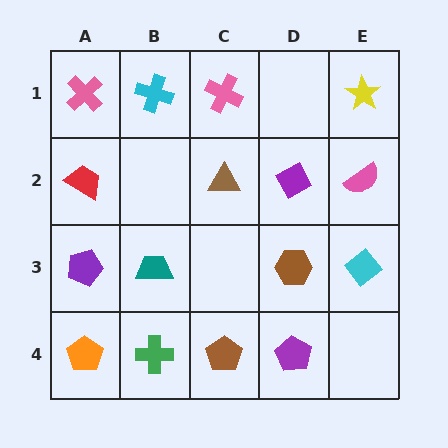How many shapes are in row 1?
4 shapes.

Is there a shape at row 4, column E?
No, that cell is empty.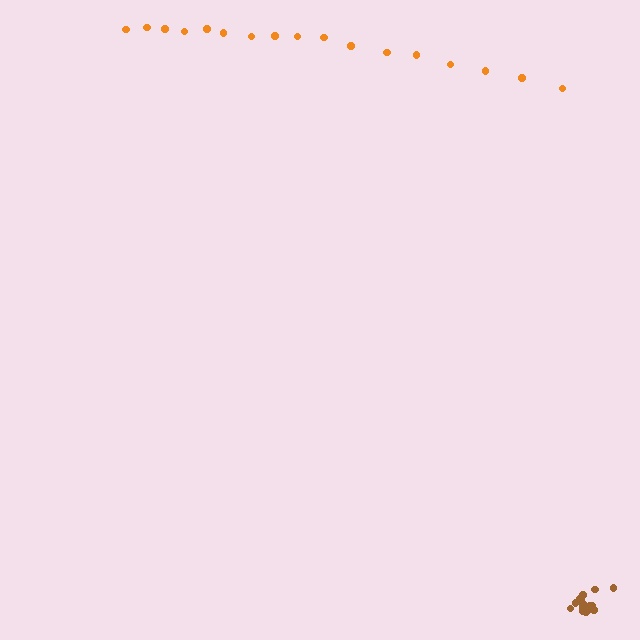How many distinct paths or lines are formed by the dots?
There are 2 distinct paths.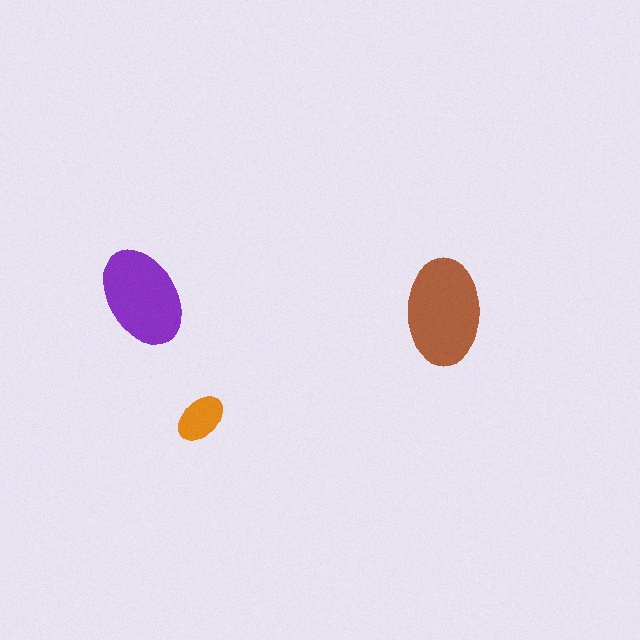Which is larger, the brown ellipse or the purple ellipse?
The brown one.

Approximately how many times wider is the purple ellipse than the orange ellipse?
About 2 times wider.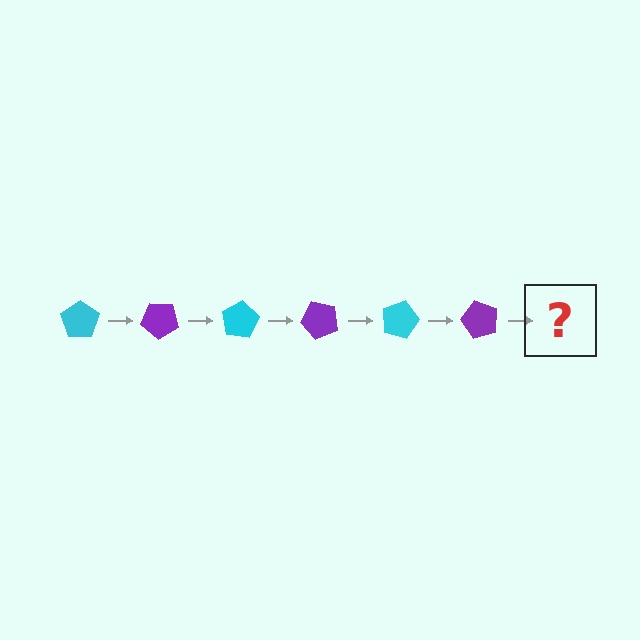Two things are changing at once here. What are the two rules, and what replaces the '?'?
The two rules are that it rotates 40 degrees each step and the color cycles through cyan and purple. The '?' should be a cyan pentagon, rotated 240 degrees from the start.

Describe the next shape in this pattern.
It should be a cyan pentagon, rotated 240 degrees from the start.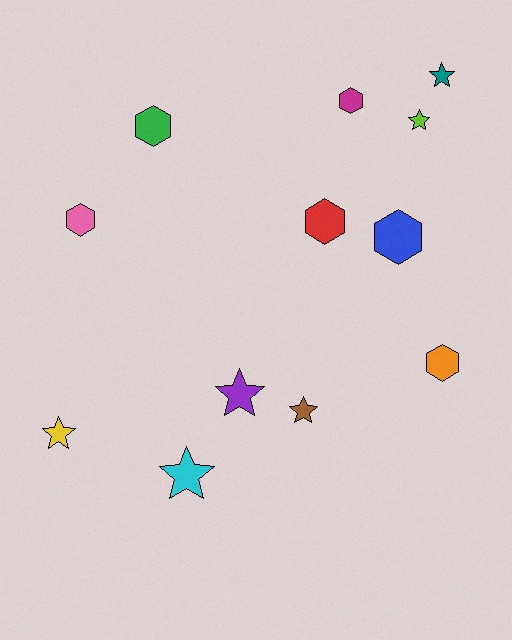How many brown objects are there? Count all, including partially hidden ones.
There is 1 brown object.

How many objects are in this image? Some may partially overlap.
There are 12 objects.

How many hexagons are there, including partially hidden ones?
There are 6 hexagons.